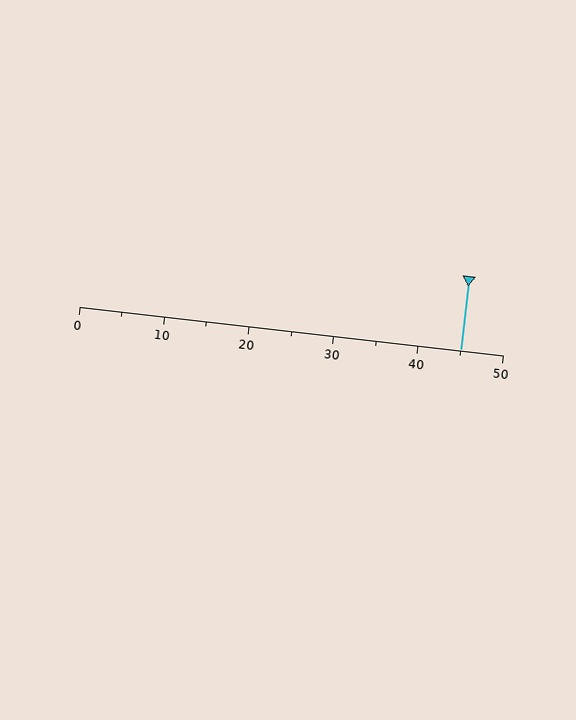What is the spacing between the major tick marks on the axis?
The major ticks are spaced 10 apart.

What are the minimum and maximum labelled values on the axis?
The axis runs from 0 to 50.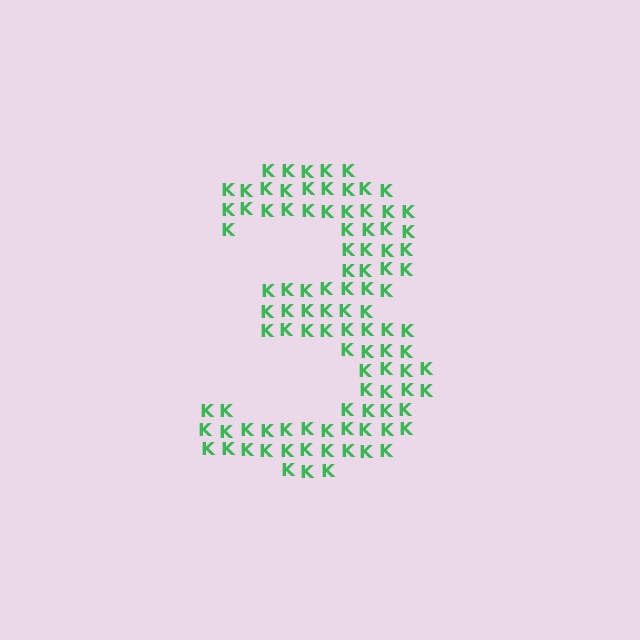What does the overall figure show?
The overall figure shows the digit 3.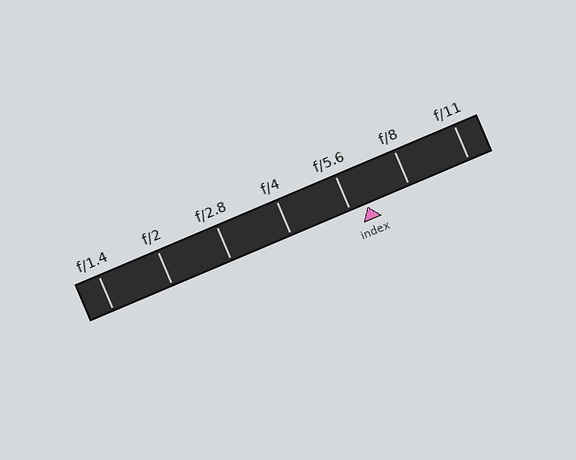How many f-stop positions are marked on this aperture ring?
There are 7 f-stop positions marked.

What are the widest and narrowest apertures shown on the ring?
The widest aperture shown is f/1.4 and the narrowest is f/11.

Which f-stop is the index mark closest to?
The index mark is closest to f/5.6.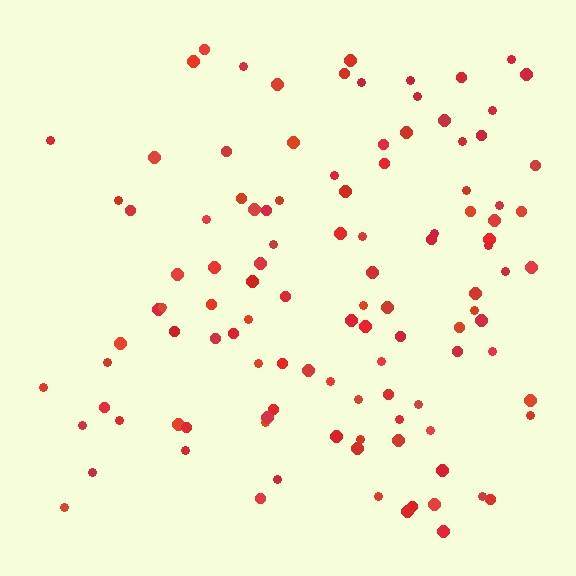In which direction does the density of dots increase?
From left to right, with the right side densest.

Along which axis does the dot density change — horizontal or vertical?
Horizontal.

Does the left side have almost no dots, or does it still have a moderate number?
Still a moderate number, just noticeably fewer than the right.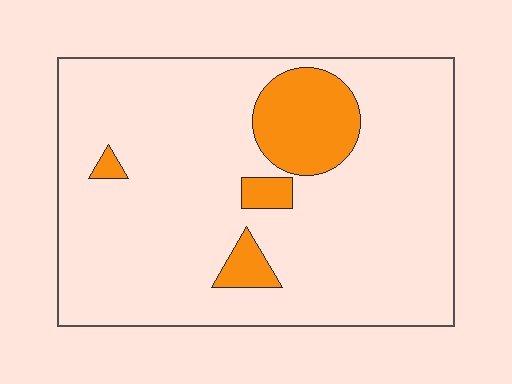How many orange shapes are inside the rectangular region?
4.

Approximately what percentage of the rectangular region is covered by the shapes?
Approximately 15%.